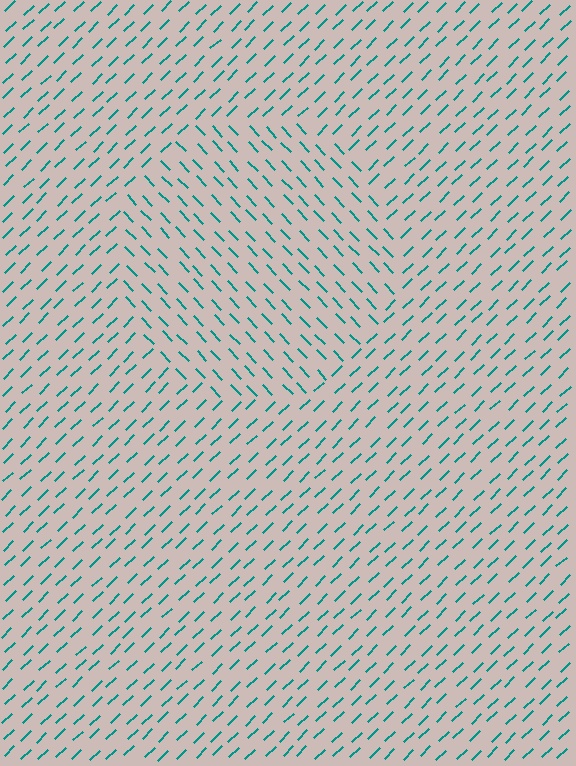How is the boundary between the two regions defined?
The boundary is defined purely by a change in line orientation (approximately 89 degrees difference). All lines are the same color and thickness.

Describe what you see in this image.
The image is filled with small teal line segments. A circle region in the image has lines oriented differently from the surrounding lines, creating a visible texture boundary.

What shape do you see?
I see a circle.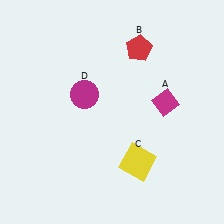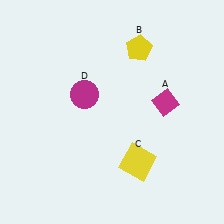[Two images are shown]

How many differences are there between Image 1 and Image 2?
There is 1 difference between the two images.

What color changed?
The pentagon (B) changed from red in Image 1 to yellow in Image 2.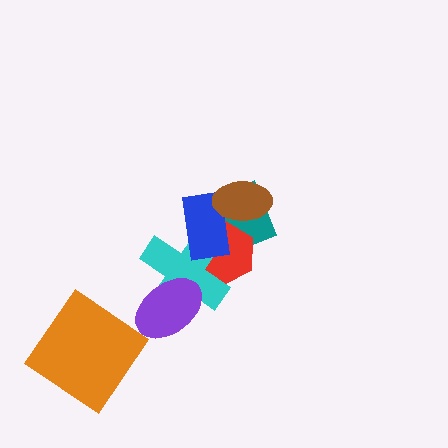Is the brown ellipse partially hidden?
No, no other shape covers it.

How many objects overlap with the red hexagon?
4 objects overlap with the red hexagon.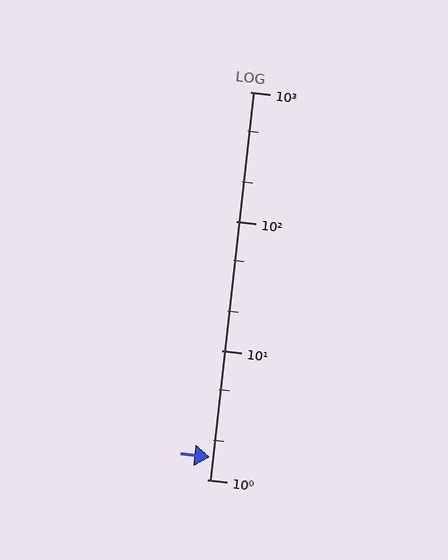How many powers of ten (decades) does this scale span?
The scale spans 3 decades, from 1 to 1000.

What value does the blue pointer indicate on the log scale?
The pointer indicates approximately 1.5.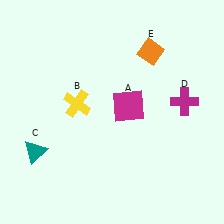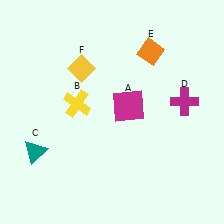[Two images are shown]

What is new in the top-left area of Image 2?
A yellow diamond (F) was added in the top-left area of Image 2.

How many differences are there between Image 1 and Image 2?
There is 1 difference between the two images.